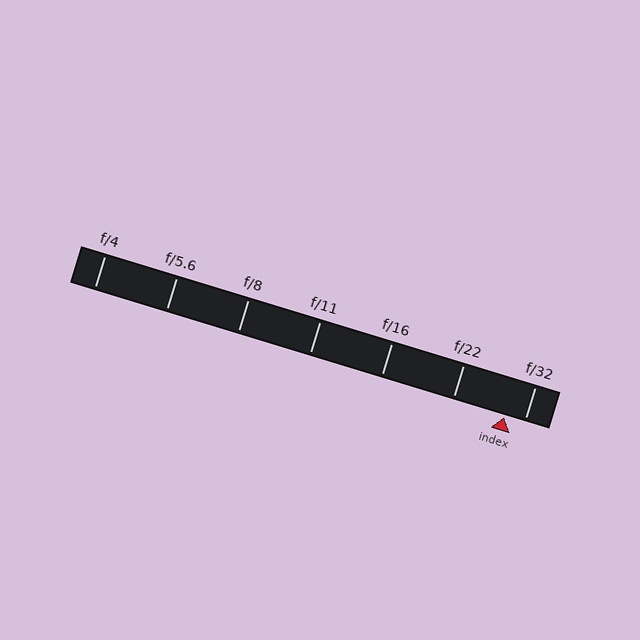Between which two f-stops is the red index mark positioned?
The index mark is between f/22 and f/32.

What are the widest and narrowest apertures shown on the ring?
The widest aperture shown is f/4 and the narrowest is f/32.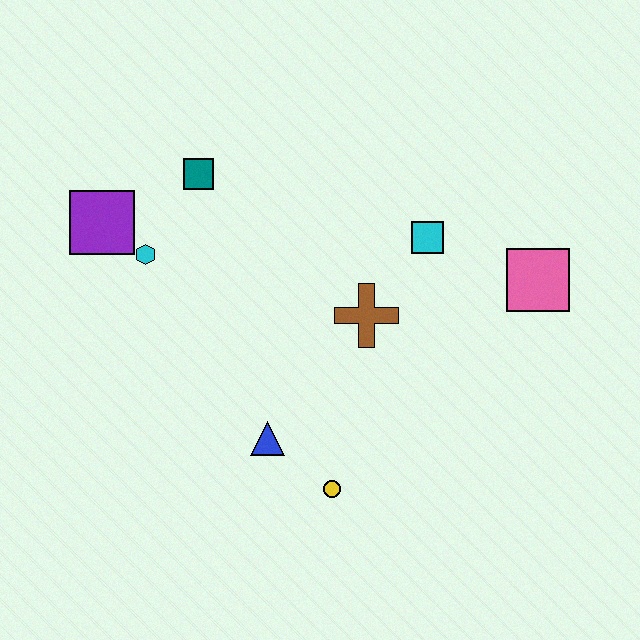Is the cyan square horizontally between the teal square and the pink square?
Yes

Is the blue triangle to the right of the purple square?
Yes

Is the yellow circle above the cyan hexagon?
No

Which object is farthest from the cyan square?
The purple square is farthest from the cyan square.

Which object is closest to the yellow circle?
The blue triangle is closest to the yellow circle.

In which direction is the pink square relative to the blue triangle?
The pink square is to the right of the blue triangle.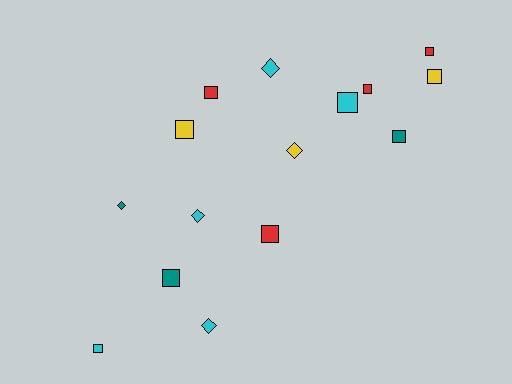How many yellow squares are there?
There are 2 yellow squares.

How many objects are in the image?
There are 15 objects.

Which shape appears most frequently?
Square, with 10 objects.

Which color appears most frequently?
Cyan, with 5 objects.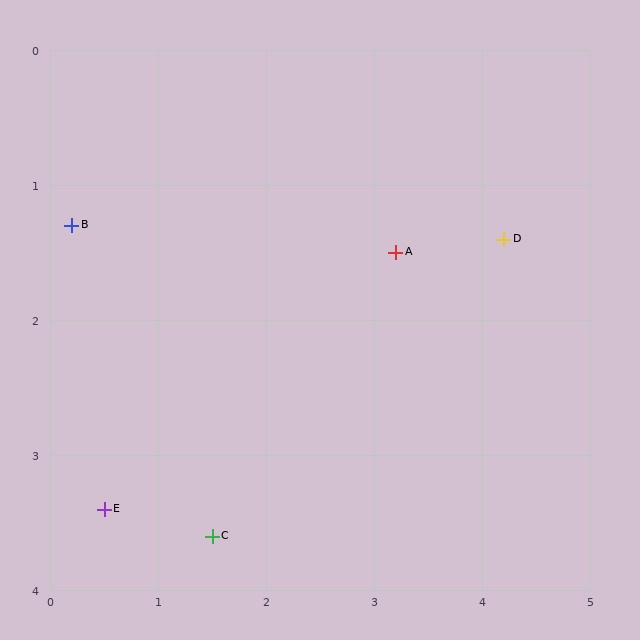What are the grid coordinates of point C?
Point C is at approximately (1.5, 3.6).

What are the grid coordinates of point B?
Point B is at approximately (0.2, 1.3).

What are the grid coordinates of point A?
Point A is at approximately (3.2, 1.5).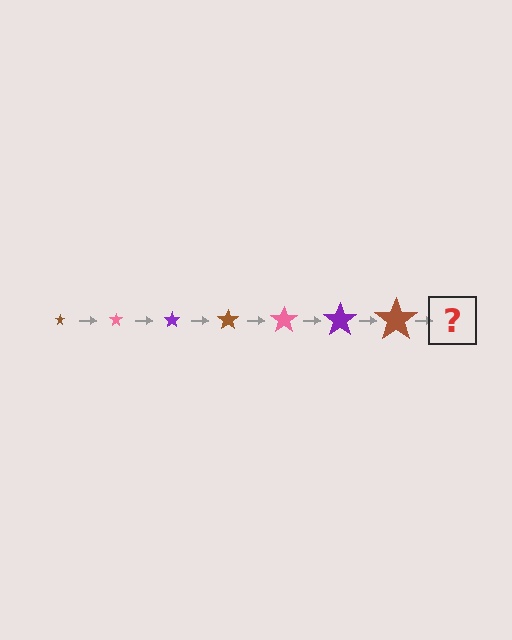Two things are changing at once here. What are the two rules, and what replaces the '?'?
The two rules are that the star grows larger each step and the color cycles through brown, pink, and purple. The '?' should be a pink star, larger than the previous one.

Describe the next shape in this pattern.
It should be a pink star, larger than the previous one.